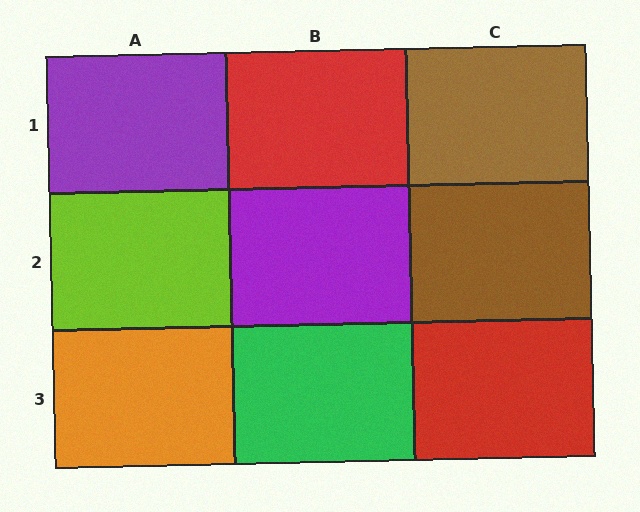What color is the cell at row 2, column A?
Lime.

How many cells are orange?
1 cell is orange.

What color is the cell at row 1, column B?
Red.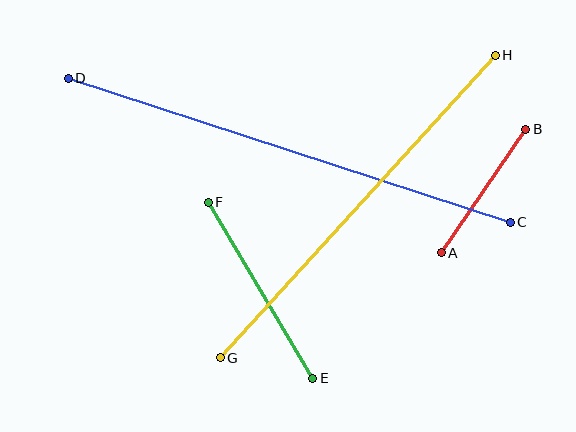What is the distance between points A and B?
The distance is approximately 150 pixels.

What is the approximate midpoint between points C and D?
The midpoint is at approximately (289, 150) pixels.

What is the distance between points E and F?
The distance is approximately 205 pixels.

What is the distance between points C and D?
The distance is approximately 465 pixels.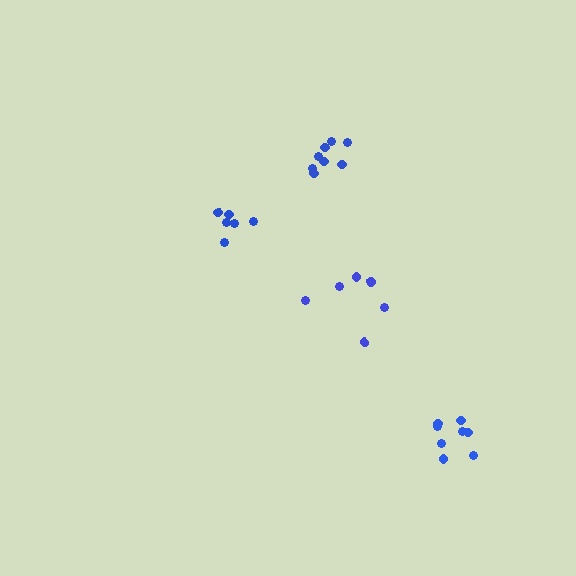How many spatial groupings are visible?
There are 4 spatial groupings.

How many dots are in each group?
Group 1: 8 dots, Group 2: 6 dots, Group 3: 8 dots, Group 4: 6 dots (28 total).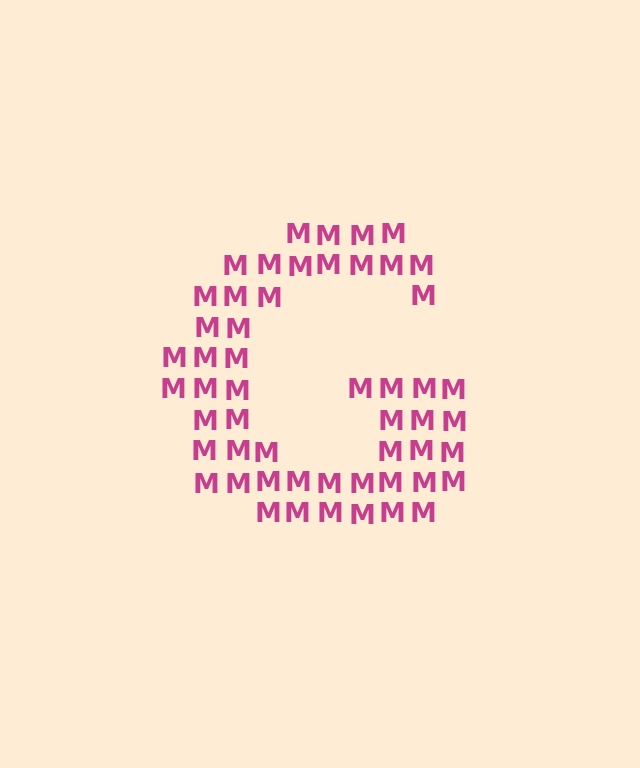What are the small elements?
The small elements are letter M's.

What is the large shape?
The large shape is the letter G.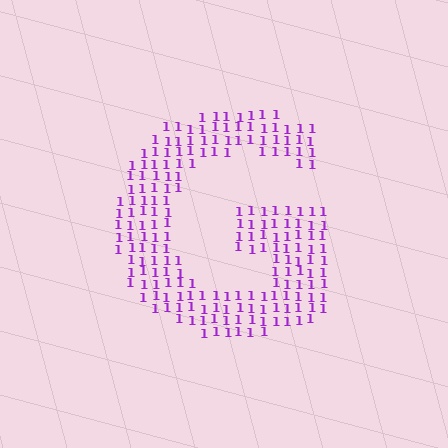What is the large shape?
The large shape is the letter G.